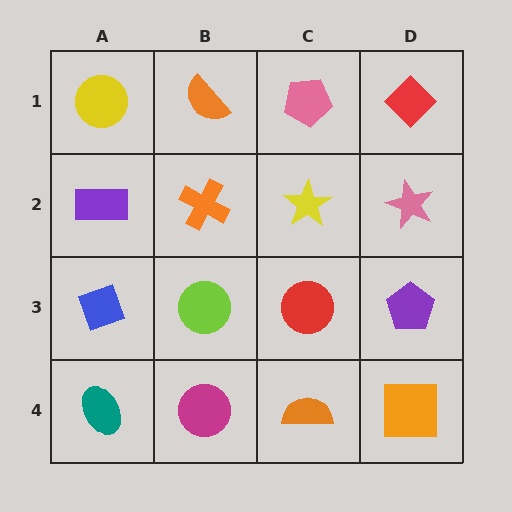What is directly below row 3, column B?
A magenta circle.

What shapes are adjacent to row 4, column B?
A lime circle (row 3, column B), a teal ellipse (row 4, column A), an orange semicircle (row 4, column C).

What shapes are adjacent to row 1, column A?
A purple rectangle (row 2, column A), an orange semicircle (row 1, column B).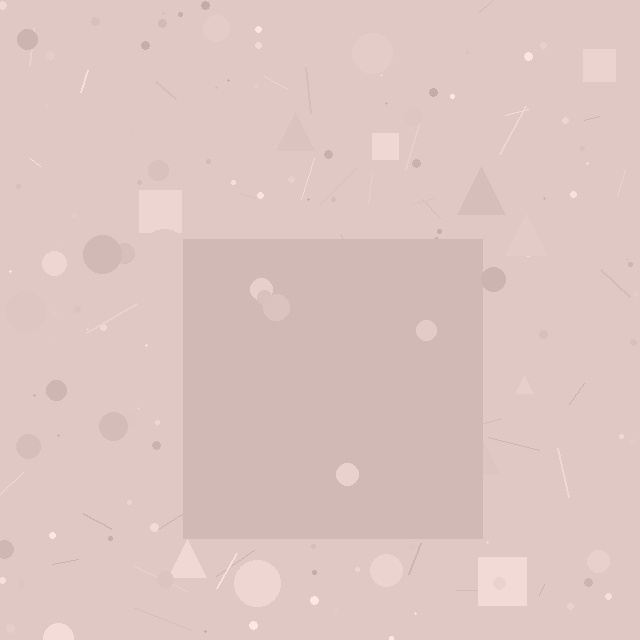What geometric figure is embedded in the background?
A square is embedded in the background.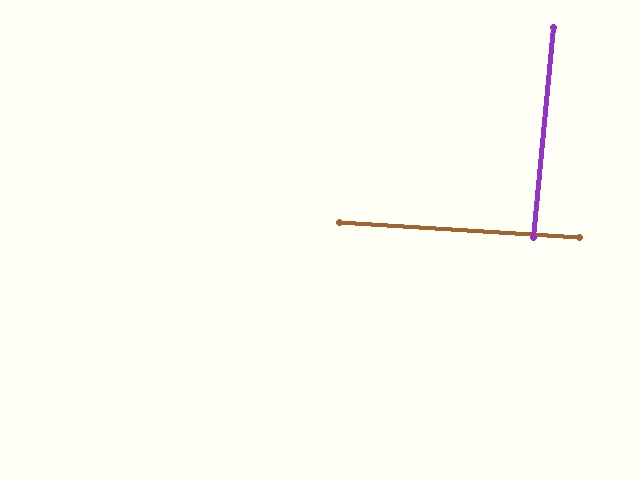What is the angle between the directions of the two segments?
Approximately 88 degrees.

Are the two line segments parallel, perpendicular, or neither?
Perpendicular — they meet at approximately 88°.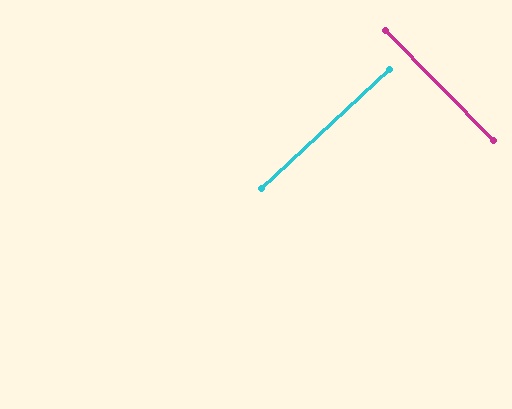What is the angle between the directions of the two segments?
Approximately 88 degrees.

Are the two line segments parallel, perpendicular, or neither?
Perpendicular — they meet at approximately 88°.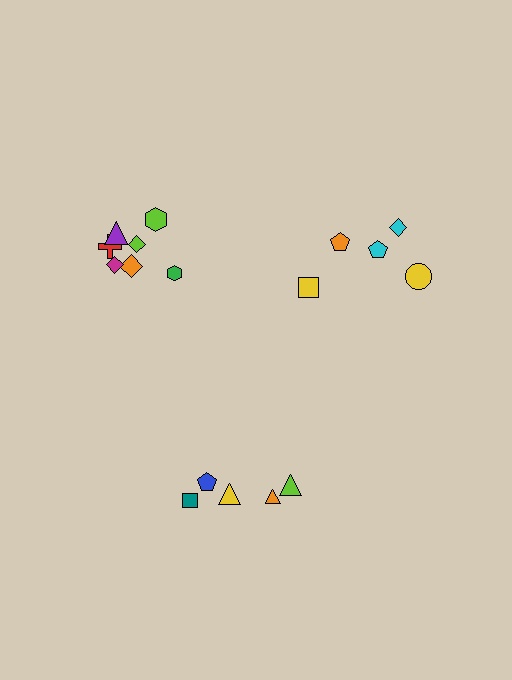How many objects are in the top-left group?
There are 7 objects.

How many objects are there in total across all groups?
There are 17 objects.